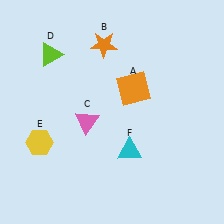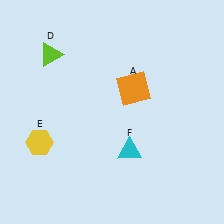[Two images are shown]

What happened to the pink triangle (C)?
The pink triangle (C) was removed in Image 2. It was in the bottom-left area of Image 1.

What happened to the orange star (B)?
The orange star (B) was removed in Image 2. It was in the top-left area of Image 1.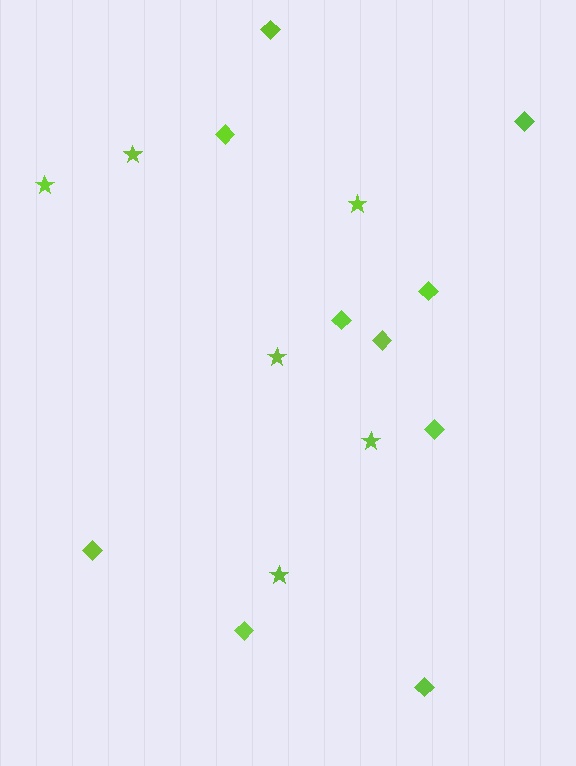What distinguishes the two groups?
There are 2 groups: one group of diamonds (10) and one group of stars (6).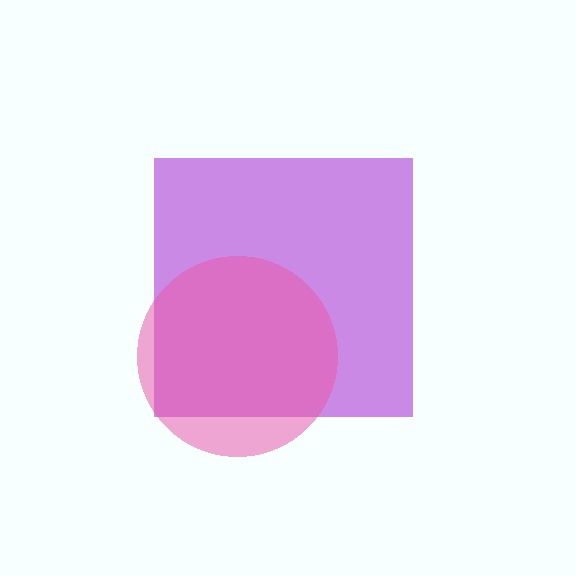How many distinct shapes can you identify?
There are 2 distinct shapes: a purple square, a pink circle.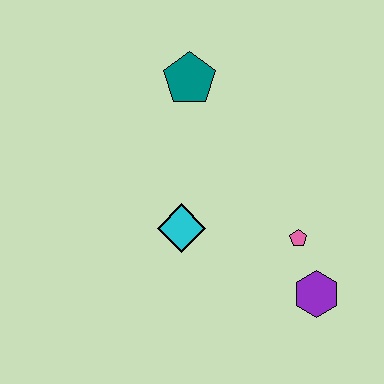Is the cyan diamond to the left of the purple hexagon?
Yes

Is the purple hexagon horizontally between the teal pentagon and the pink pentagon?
No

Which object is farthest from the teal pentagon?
The purple hexagon is farthest from the teal pentagon.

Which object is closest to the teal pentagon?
The cyan diamond is closest to the teal pentagon.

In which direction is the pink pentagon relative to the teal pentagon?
The pink pentagon is below the teal pentagon.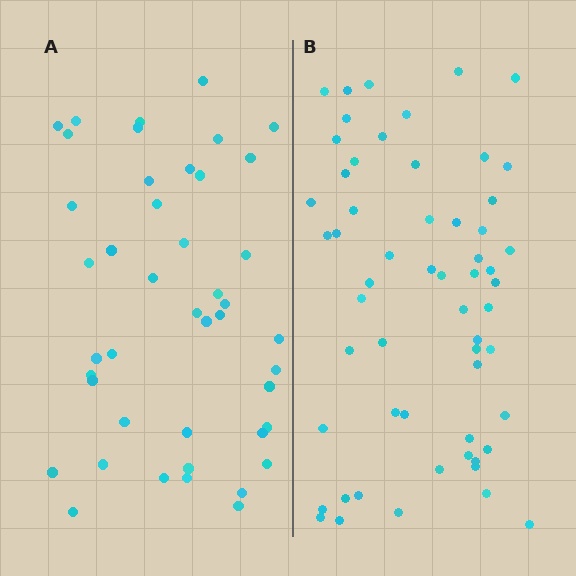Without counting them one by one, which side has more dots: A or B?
Region B (the right region) has more dots.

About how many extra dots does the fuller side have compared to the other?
Region B has approximately 15 more dots than region A.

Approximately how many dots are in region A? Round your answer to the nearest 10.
About 40 dots. (The exact count is 44, which rounds to 40.)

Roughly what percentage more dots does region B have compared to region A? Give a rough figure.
About 30% more.